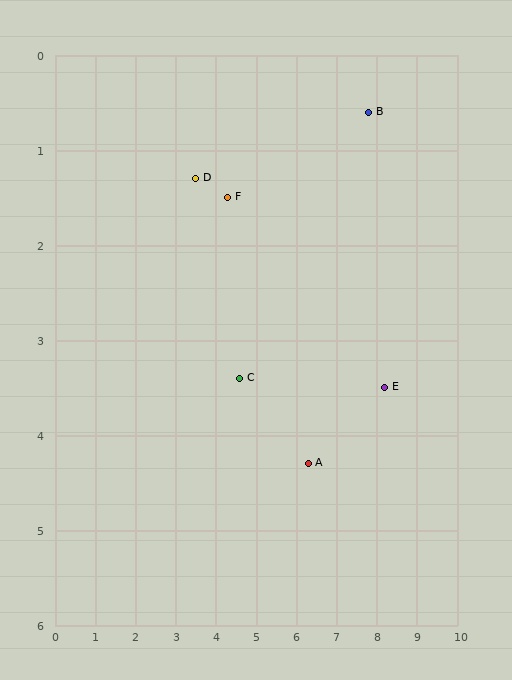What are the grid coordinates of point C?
Point C is at approximately (4.6, 3.4).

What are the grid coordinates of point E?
Point E is at approximately (8.2, 3.5).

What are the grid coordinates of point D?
Point D is at approximately (3.5, 1.3).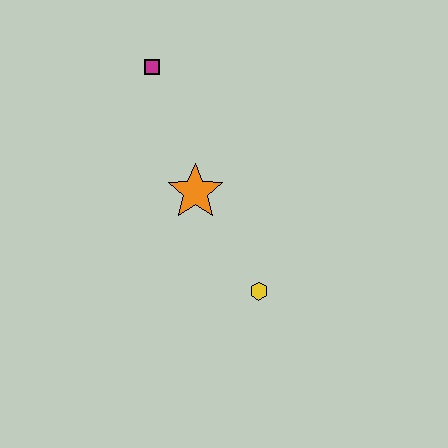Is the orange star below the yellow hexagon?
No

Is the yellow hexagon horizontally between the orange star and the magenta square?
No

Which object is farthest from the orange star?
The magenta square is farthest from the orange star.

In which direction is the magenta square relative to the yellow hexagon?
The magenta square is above the yellow hexagon.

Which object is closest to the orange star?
The yellow hexagon is closest to the orange star.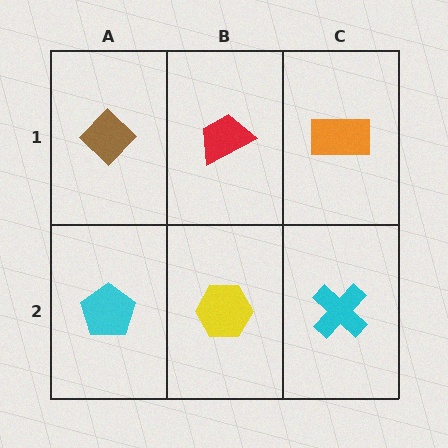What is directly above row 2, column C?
An orange rectangle.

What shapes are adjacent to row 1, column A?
A cyan pentagon (row 2, column A), a red trapezoid (row 1, column B).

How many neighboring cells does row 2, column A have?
2.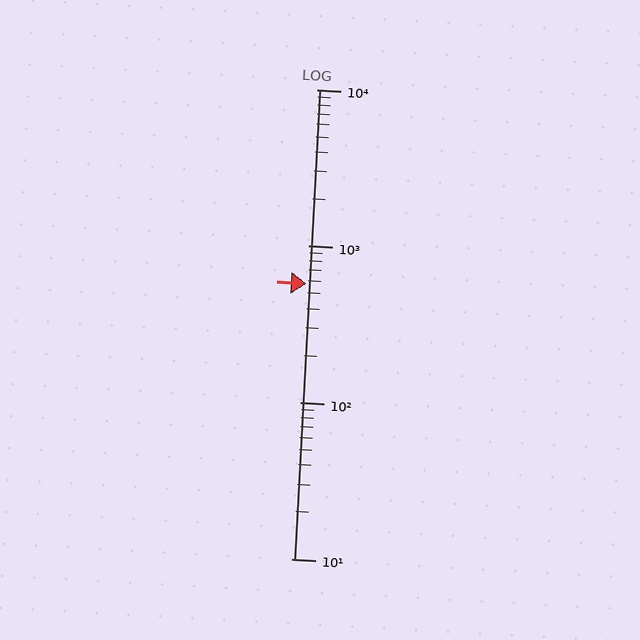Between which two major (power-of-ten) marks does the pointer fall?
The pointer is between 100 and 1000.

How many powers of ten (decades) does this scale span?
The scale spans 3 decades, from 10 to 10000.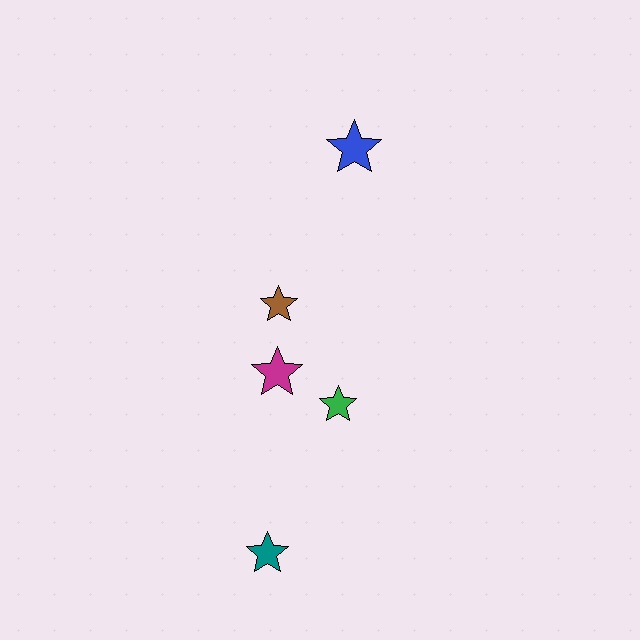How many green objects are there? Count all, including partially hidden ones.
There is 1 green object.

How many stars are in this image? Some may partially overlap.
There are 5 stars.